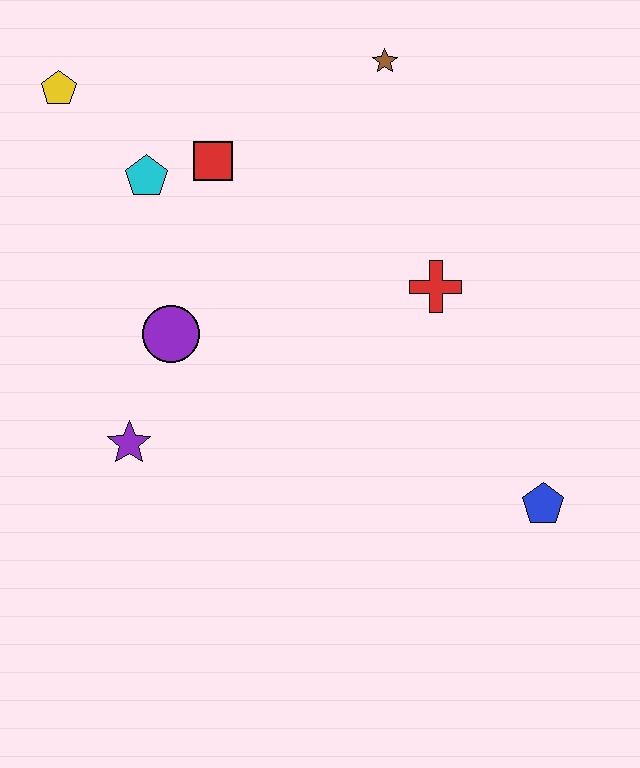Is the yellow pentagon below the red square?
No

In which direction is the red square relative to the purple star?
The red square is above the purple star.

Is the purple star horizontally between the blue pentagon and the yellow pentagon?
Yes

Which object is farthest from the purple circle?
The blue pentagon is farthest from the purple circle.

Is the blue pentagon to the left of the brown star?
No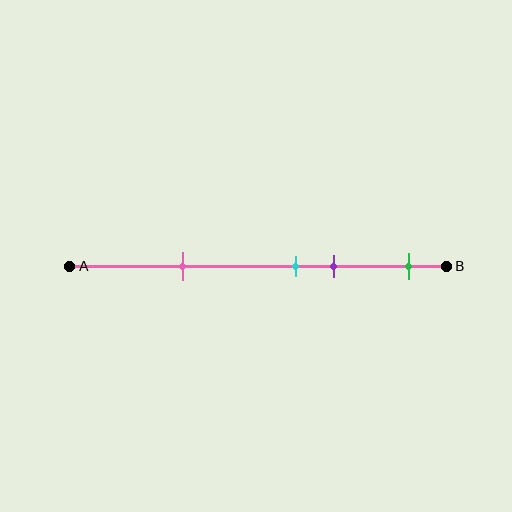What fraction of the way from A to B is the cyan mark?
The cyan mark is approximately 60% (0.6) of the way from A to B.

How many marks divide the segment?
There are 4 marks dividing the segment.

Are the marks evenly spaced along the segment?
No, the marks are not evenly spaced.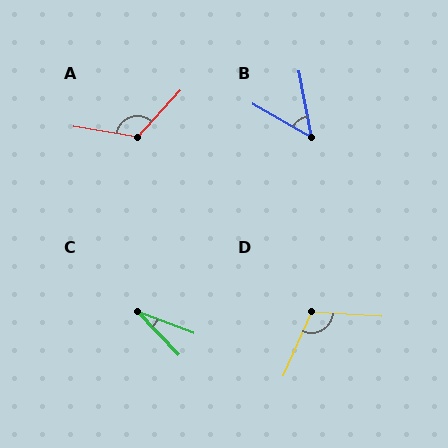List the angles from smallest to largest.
C (25°), B (49°), D (110°), A (123°).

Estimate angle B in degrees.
Approximately 49 degrees.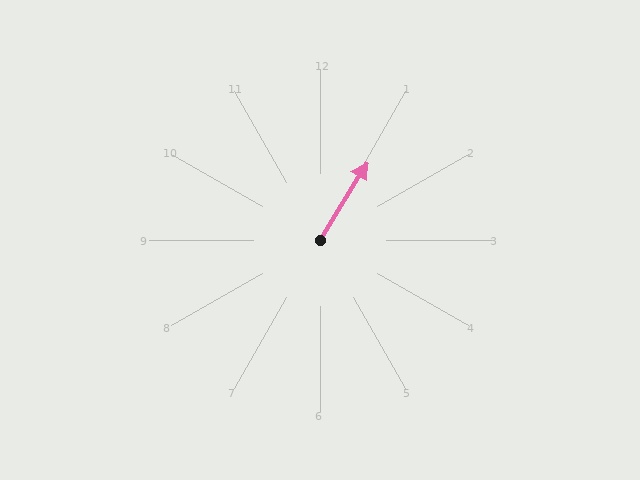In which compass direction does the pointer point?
Northeast.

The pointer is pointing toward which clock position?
Roughly 1 o'clock.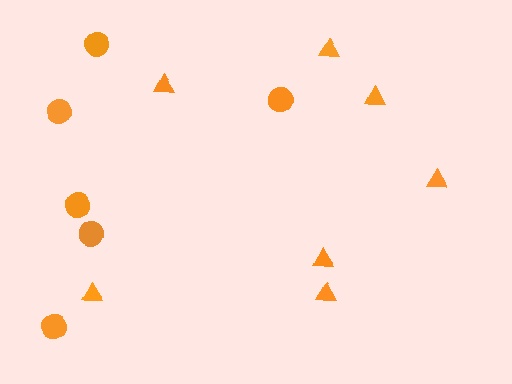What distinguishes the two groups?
There are 2 groups: one group of circles (6) and one group of triangles (7).